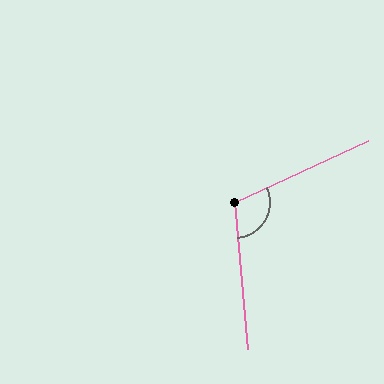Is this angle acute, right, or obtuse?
It is obtuse.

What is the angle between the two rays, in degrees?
Approximately 110 degrees.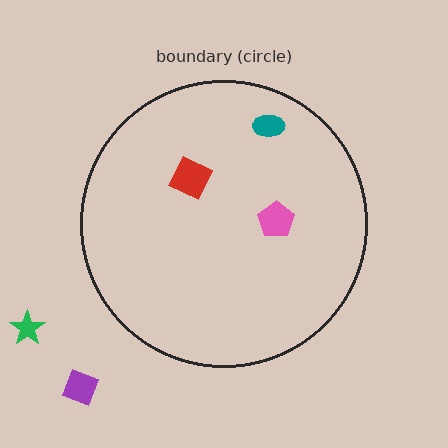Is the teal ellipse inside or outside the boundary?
Inside.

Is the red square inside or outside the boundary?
Inside.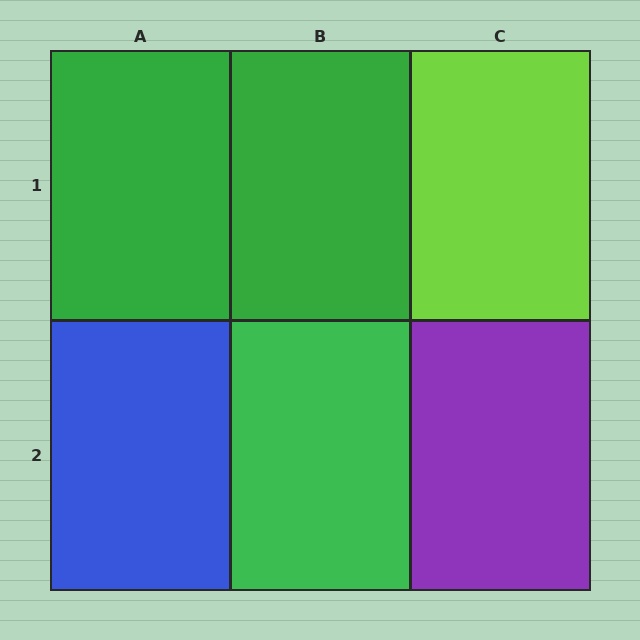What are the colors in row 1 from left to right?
Green, green, lime.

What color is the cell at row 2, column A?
Blue.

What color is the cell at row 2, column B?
Green.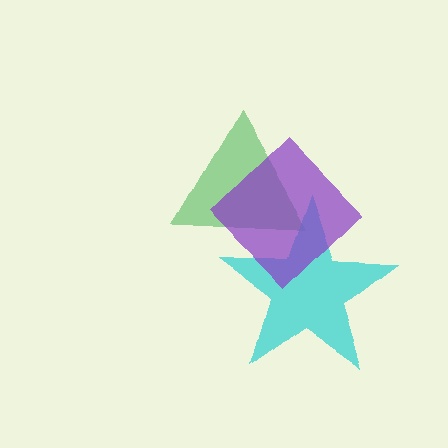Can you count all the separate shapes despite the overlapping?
Yes, there are 3 separate shapes.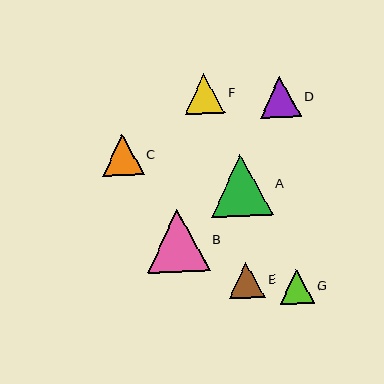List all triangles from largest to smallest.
From largest to smallest: B, A, C, D, F, E, G.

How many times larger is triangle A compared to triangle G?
Triangle A is approximately 1.8 times the size of triangle G.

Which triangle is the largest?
Triangle B is the largest with a size of approximately 63 pixels.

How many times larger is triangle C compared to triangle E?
Triangle C is approximately 1.2 times the size of triangle E.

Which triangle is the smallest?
Triangle G is the smallest with a size of approximately 34 pixels.